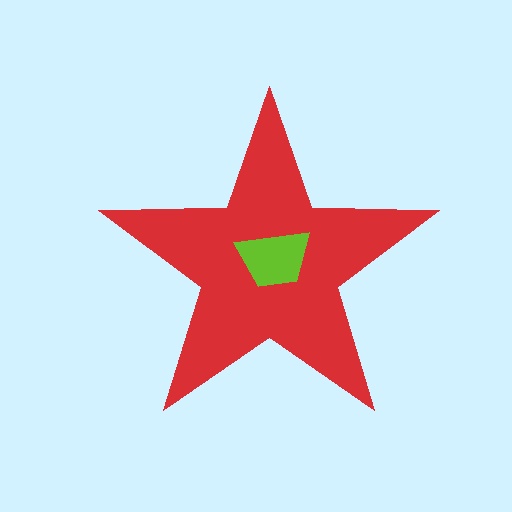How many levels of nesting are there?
2.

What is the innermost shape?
The lime trapezoid.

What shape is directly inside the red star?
The lime trapezoid.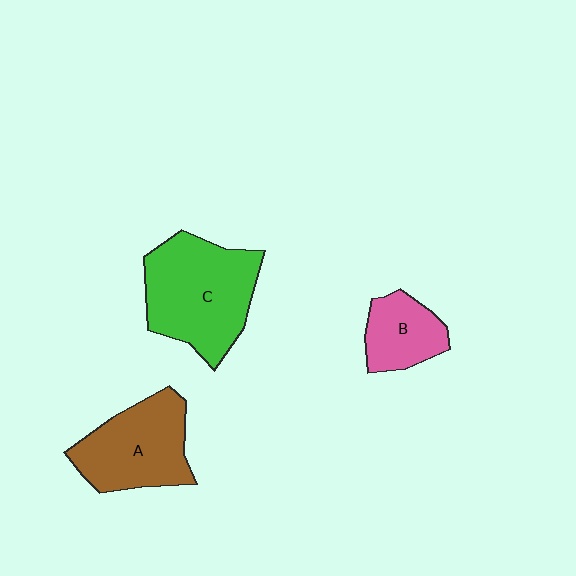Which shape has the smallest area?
Shape B (pink).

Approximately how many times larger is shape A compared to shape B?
Approximately 1.7 times.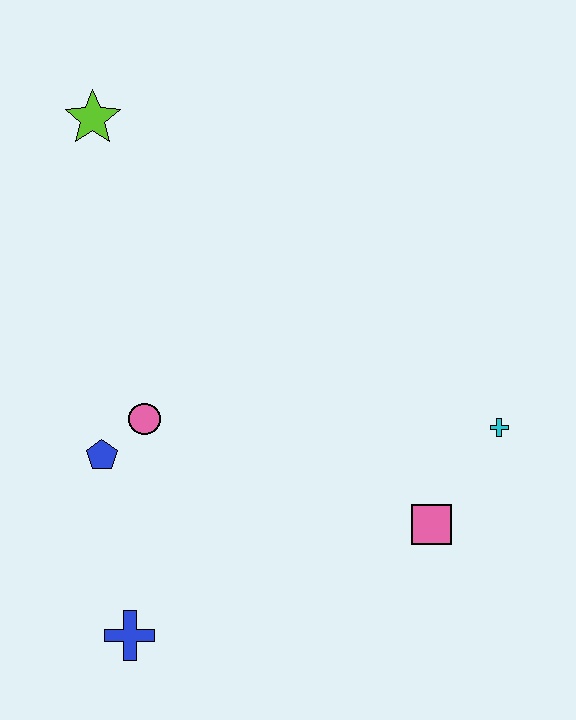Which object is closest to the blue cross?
The blue pentagon is closest to the blue cross.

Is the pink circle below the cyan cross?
No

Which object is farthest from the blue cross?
The lime star is farthest from the blue cross.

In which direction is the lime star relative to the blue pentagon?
The lime star is above the blue pentagon.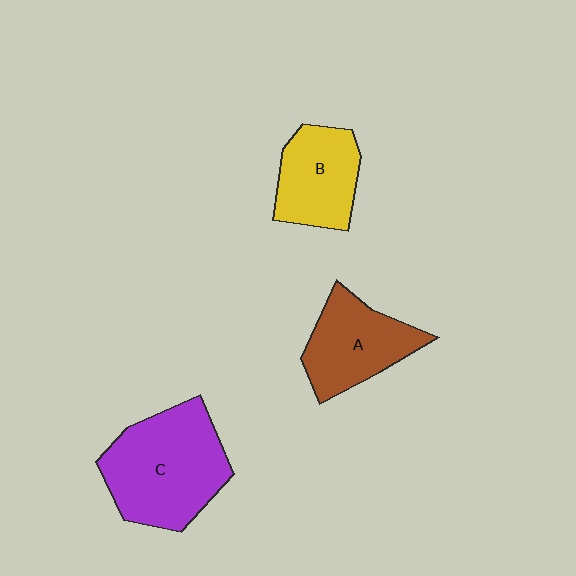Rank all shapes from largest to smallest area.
From largest to smallest: C (purple), A (brown), B (yellow).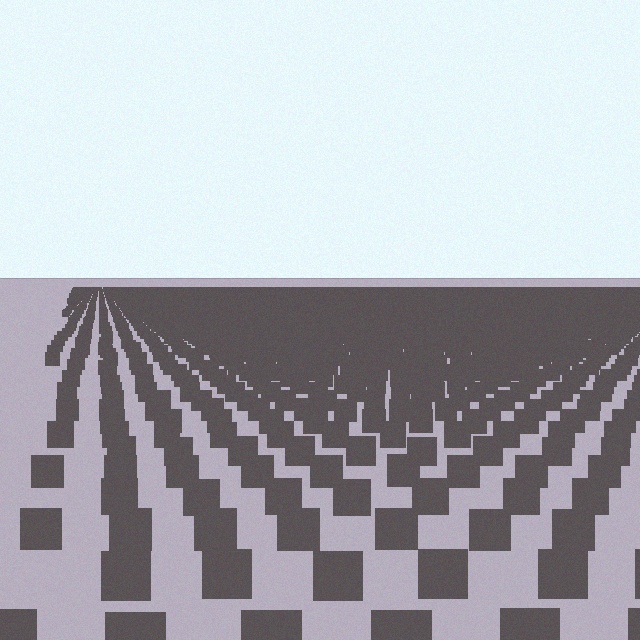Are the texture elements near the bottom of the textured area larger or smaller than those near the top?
Larger. Near the bottom, elements are closer to the viewer and appear at a bigger on-screen size.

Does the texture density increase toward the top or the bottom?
Density increases toward the top.